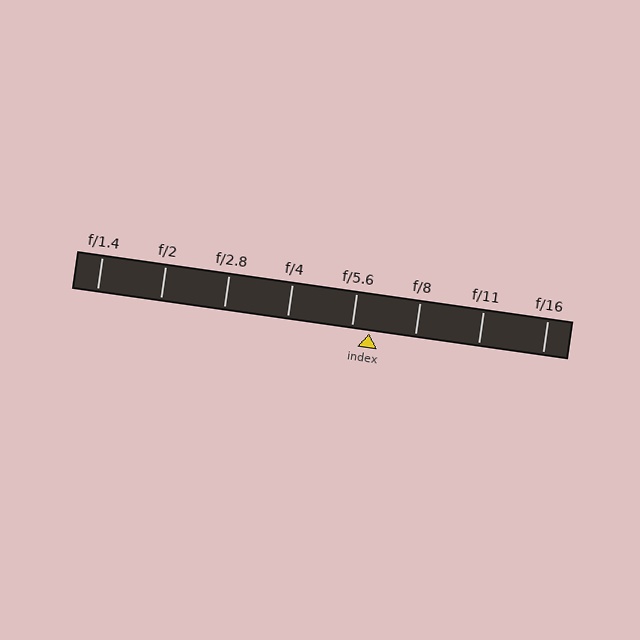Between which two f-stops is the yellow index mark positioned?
The index mark is between f/5.6 and f/8.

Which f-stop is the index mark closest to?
The index mark is closest to f/5.6.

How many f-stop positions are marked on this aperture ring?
There are 8 f-stop positions marked.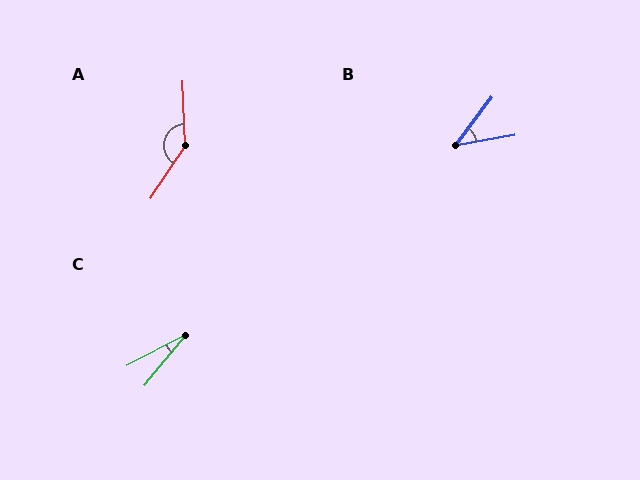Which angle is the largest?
A, at approximately 144 degrees.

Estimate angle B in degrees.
Approximately 43 degrees.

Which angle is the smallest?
C, at approximately 23 degrees.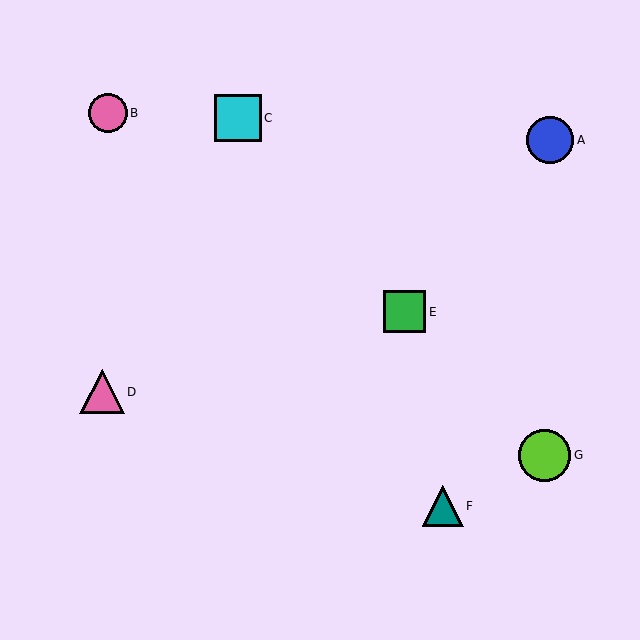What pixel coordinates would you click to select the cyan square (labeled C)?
Click at (238, 118) to select the cyan square C.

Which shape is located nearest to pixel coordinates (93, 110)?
The pink circle (labeled B) at (108, 113) is nearest to that location.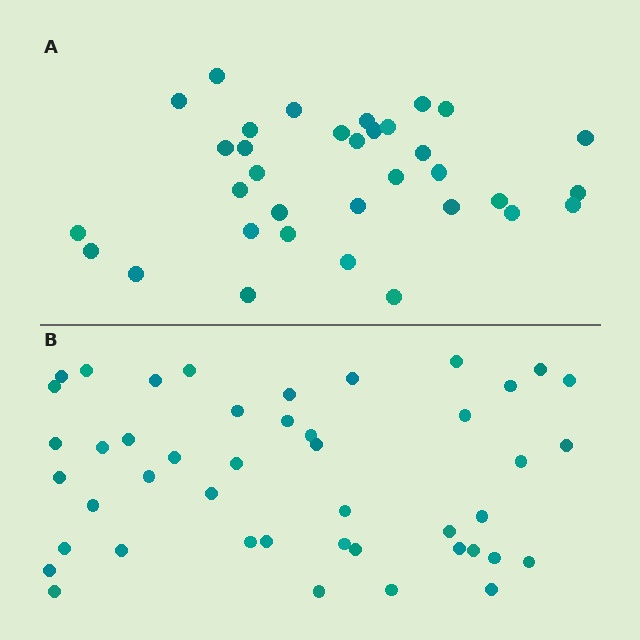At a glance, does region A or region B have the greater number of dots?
Region B (the bottom region) has more dots.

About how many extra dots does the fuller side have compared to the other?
Region B has roughly 12 or so more dots than region A.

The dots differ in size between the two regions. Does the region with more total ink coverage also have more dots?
No. Region A has more total ink coverage because its dots are larger, but region B actually contains more individual dots. Total area can be misleading — the number of items is what matters here.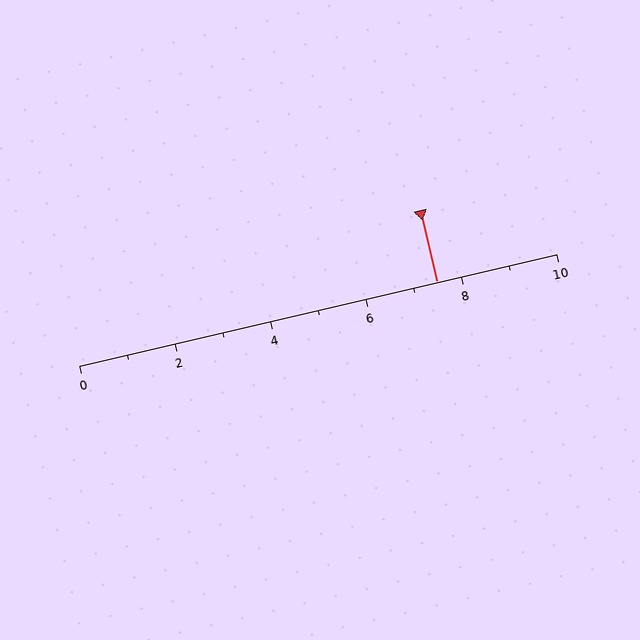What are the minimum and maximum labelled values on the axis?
The axis runs from 0 to 10.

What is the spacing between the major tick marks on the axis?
The major ticks are spaced 2 apart.